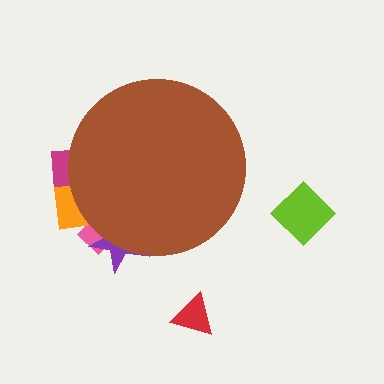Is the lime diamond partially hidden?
No, the lime diamond is fully visible.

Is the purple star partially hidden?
Yes, the purple star is partially hidden behind the brown circle.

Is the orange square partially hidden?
Yes, the orange square is partially hidden behind the brown circle.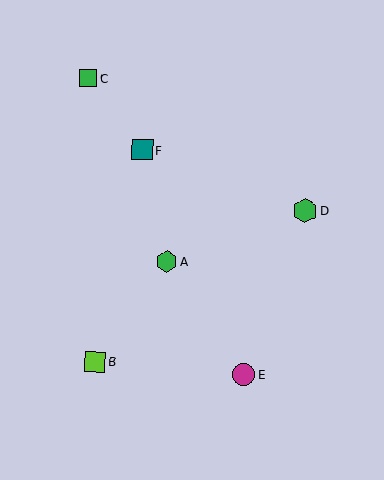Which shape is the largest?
The green hexagon (labeled D) is the largest.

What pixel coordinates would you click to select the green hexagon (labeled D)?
Click at (305, 211) to select the green hexagon D.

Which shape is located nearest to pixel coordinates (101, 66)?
The green square (labeled C) at (88, 78) is nearest to that location.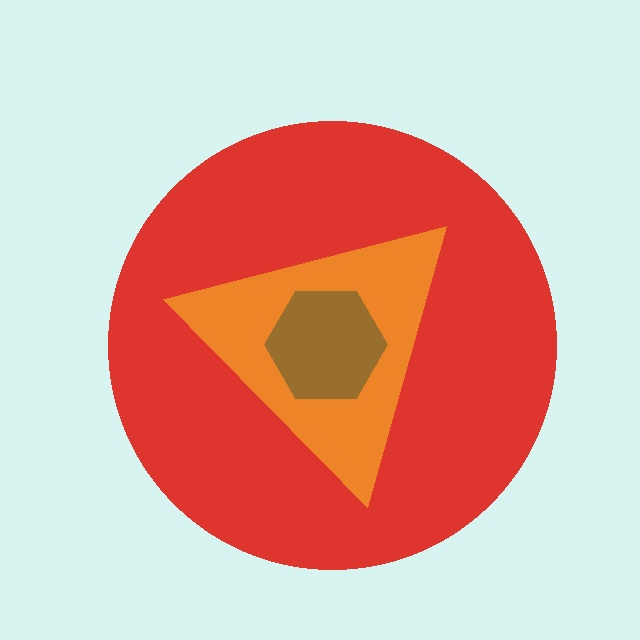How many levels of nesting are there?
3.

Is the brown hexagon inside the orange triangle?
Yes.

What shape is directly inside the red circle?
The orange triangle.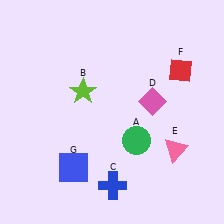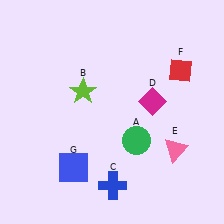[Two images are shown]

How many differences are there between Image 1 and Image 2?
There is 1 difference between the two images.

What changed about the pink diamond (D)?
In Image 1, D is pink. In Image 2, it changed to magenta.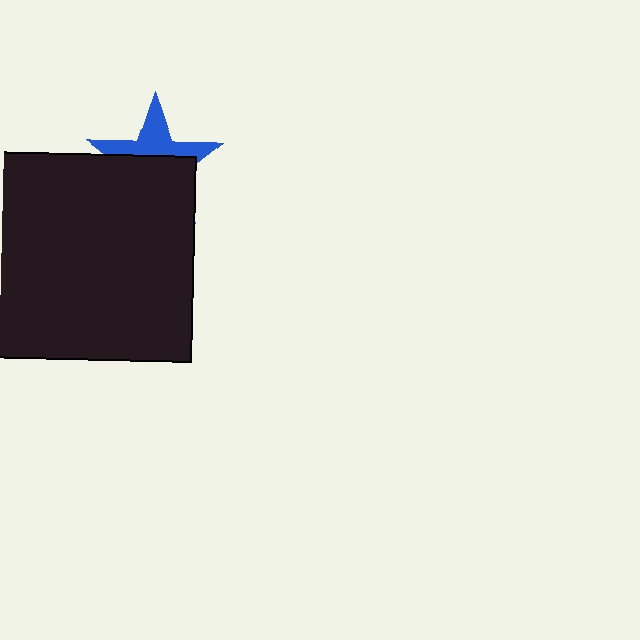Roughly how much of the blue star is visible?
A small part of it is visible (roughly 42%).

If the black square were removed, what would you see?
You would see the complete blue star.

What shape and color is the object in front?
The object in front is a black square.